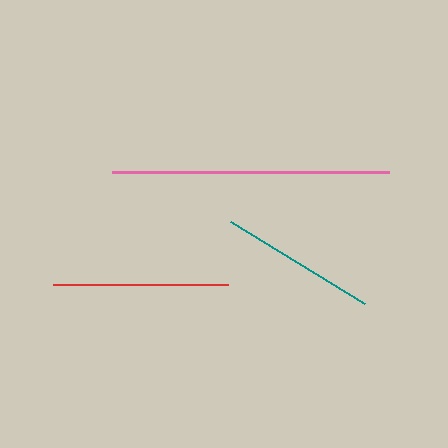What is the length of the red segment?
The red segment is approximately 174 pixels long.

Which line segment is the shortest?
The teal line is the shortest at approximately 157 pixels.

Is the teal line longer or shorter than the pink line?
The pink line is longer than the teal line.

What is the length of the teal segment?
The teal segment is approximately 157 pixels long.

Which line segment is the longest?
The pink line is the longest at approximately 277 pixels.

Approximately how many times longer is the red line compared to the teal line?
The red line is approximately 1.1 times the length of the teal line.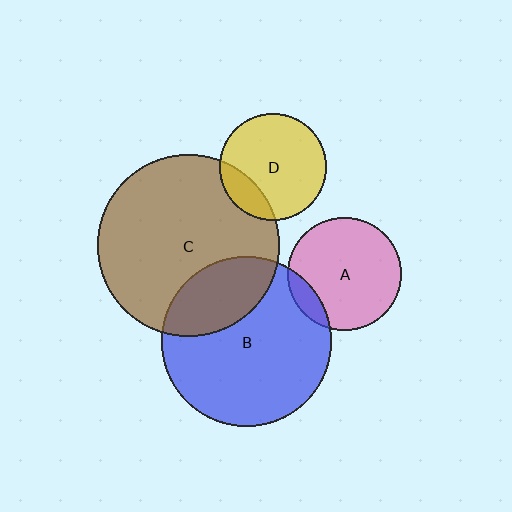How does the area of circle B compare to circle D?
Approximately 2.5 times.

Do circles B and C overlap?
Yes.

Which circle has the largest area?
Circle C (brown).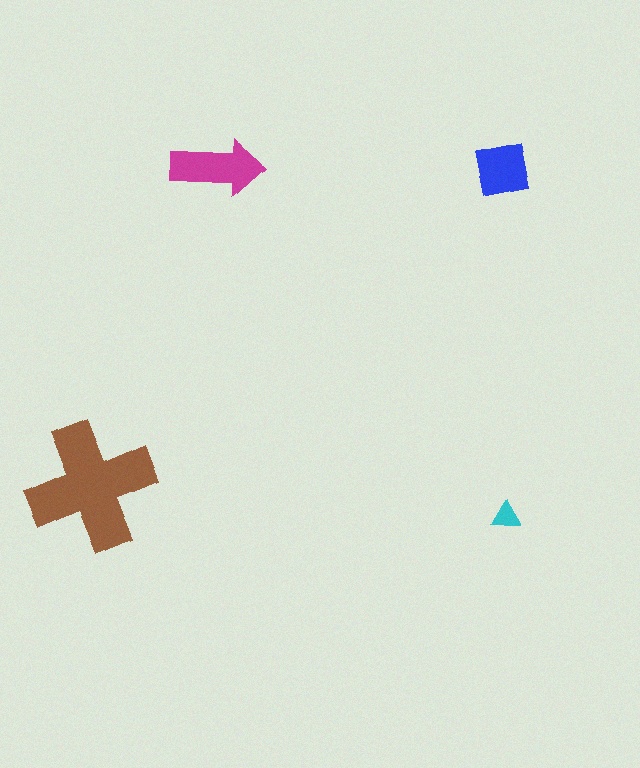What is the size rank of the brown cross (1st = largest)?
1st.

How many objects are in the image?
There are 4 objects in the image.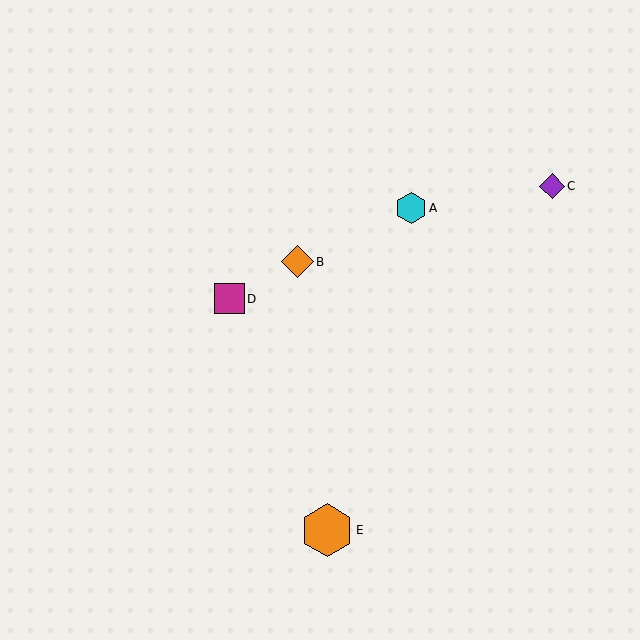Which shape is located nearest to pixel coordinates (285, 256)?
The orange diamond (labeled B) at (297, 262) is nearest to that location.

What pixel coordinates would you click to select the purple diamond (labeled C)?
Click at (552, 186) to select the purple diamond C.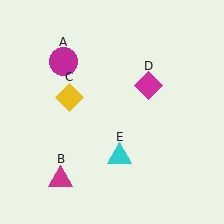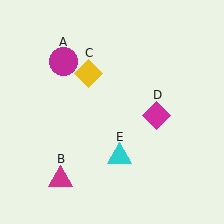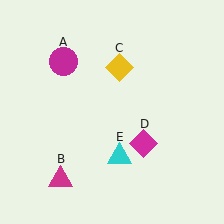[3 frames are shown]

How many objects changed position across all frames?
2 objects changed position: yellow diamond (object C), magenta diamond (object D).